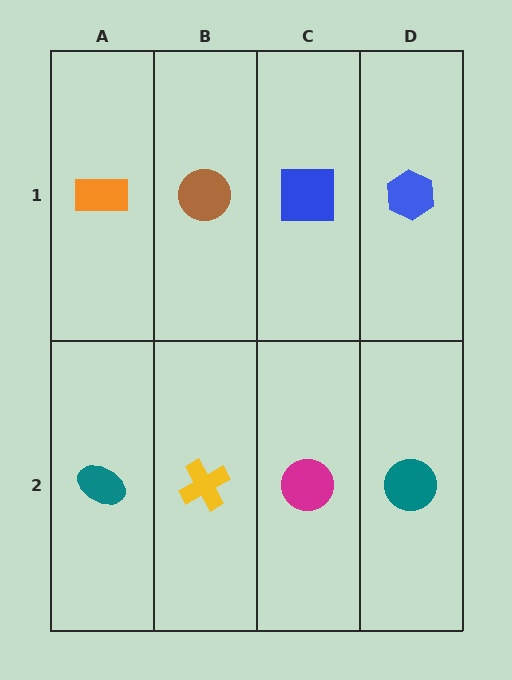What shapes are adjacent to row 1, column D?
A teal circle (row 2, column D), a blue square (row 1, column C).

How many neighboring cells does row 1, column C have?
3.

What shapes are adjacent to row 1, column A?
A teal ellipse (row 2, column A), a brown circle (row 1, column B).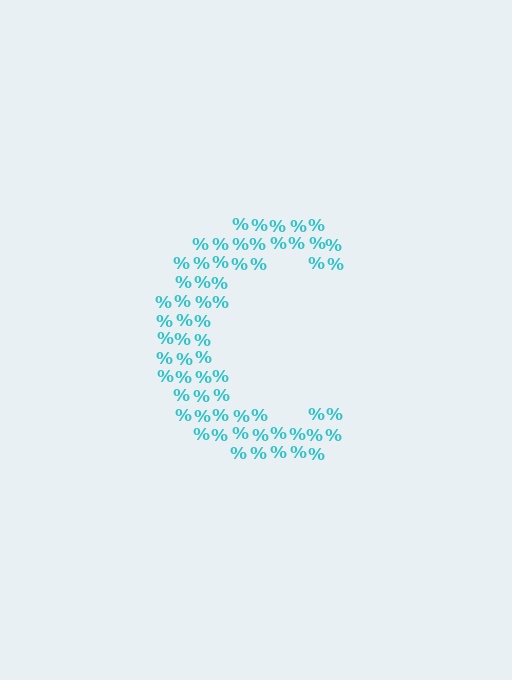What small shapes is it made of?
It is made of small percent signs.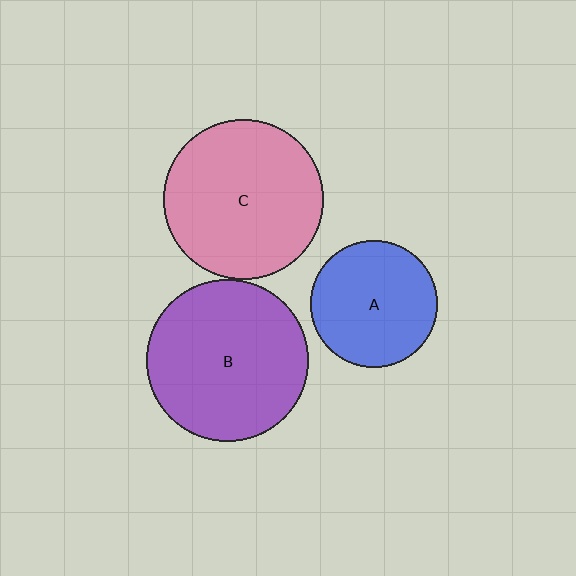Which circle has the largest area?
Circle B (purple).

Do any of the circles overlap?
No, none of the circles overlap.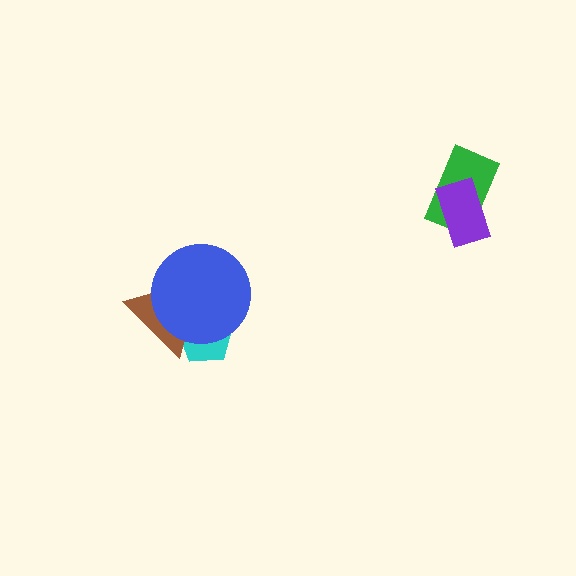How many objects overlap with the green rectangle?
1 object overlaps with the green rectangle.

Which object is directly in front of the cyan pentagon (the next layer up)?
The brown triangle is directly in front of the cyan pentagon.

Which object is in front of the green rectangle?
The purple rectangle is in front of the green rectangle.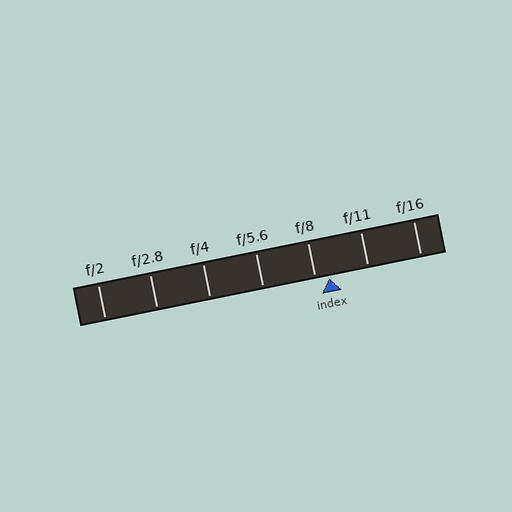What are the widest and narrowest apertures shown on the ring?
The widest aperture shown is f/2 and the narrowest is f/16.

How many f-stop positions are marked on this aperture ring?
There are 7 f-stop positions marked.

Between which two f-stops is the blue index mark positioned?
The index mark is between f/8 and f/11.